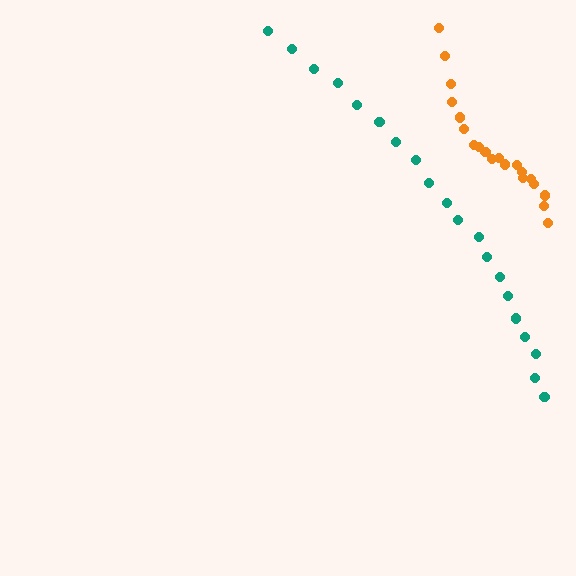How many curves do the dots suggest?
There are 2 distinct paths.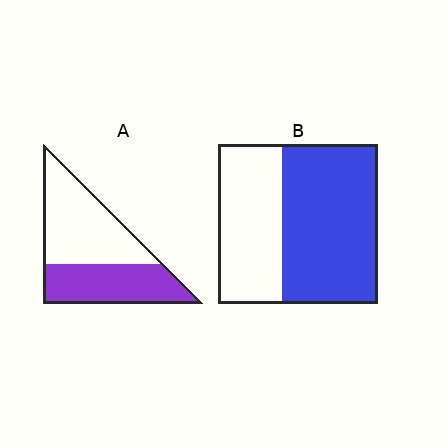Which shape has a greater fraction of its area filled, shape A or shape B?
Shape B.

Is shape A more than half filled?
No.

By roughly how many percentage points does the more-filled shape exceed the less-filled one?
By roughly 15 percentage points (B over A).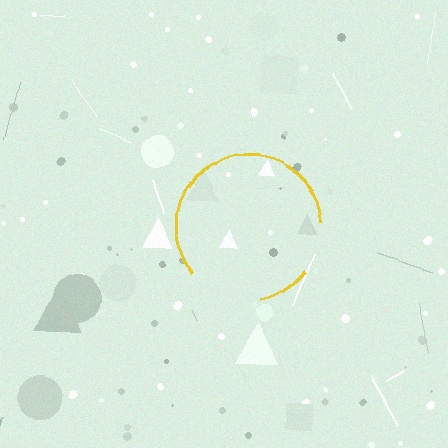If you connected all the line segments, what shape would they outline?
They would outline a circle.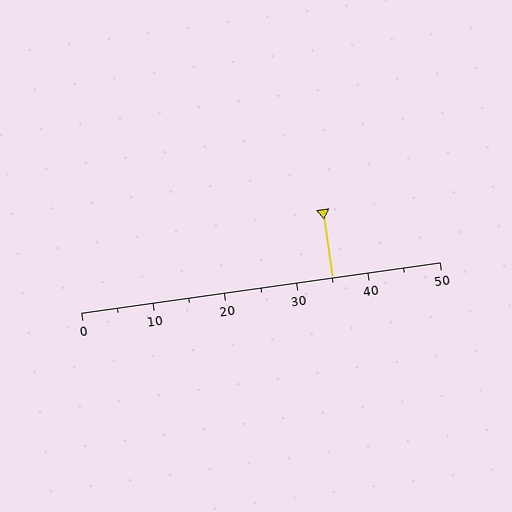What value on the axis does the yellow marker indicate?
The marker indicates approximately 35.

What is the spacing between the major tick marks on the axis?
The major ticks are spaced 10 apart.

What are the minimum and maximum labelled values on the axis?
The axis runs from 0 to 50.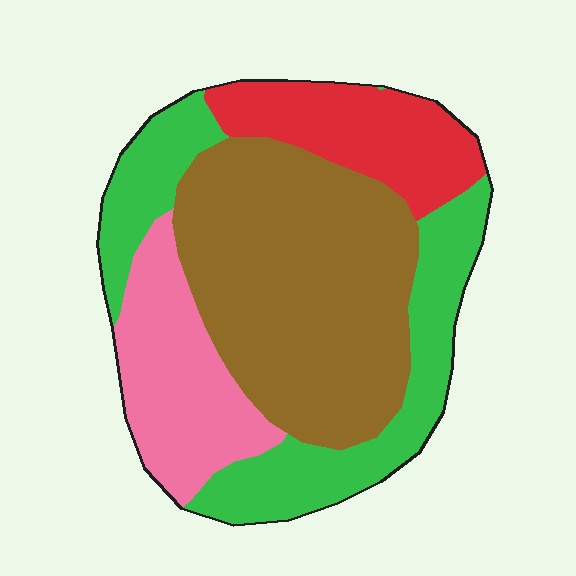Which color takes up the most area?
Brown, at roughly 40%.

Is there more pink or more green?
Green.